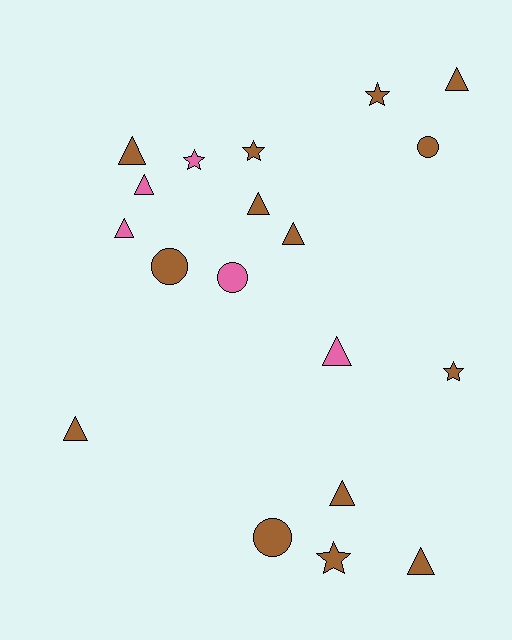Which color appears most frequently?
Brown, with 14 objects.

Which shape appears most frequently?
Triangle, with 10 objects.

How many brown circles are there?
There are 3 brown circles.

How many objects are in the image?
There are 19 objects.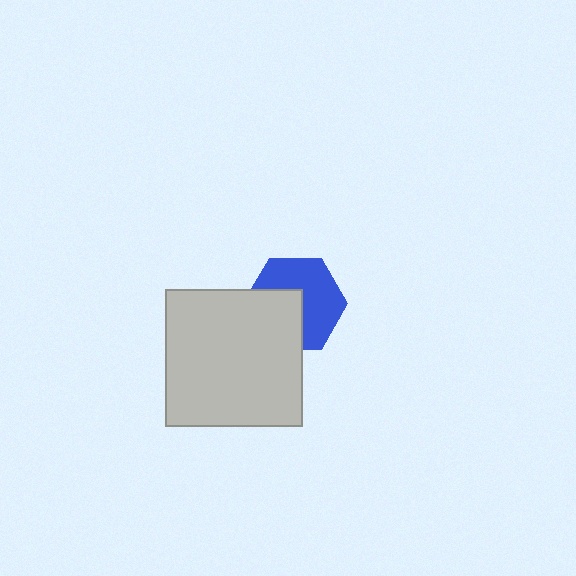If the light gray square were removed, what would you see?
You would see the complete blue hexagon.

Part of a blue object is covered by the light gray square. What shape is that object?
It is a hexagon.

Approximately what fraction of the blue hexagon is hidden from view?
Roughly 41% of the blue hexagon is hidden behind the light gray square.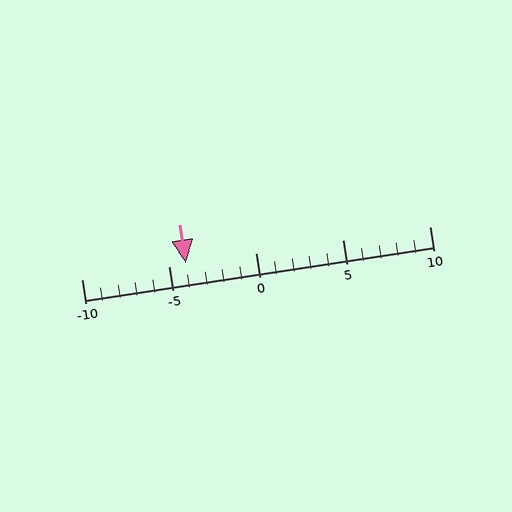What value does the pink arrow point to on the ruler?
The pink arrow points to approximately -4.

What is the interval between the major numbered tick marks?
The major tick marks are spaced 5 units apart.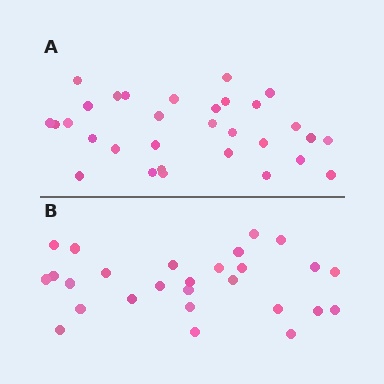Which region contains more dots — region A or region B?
Region A (the top region) has more dots.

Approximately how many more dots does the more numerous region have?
Region A has about 4 more dots than region B.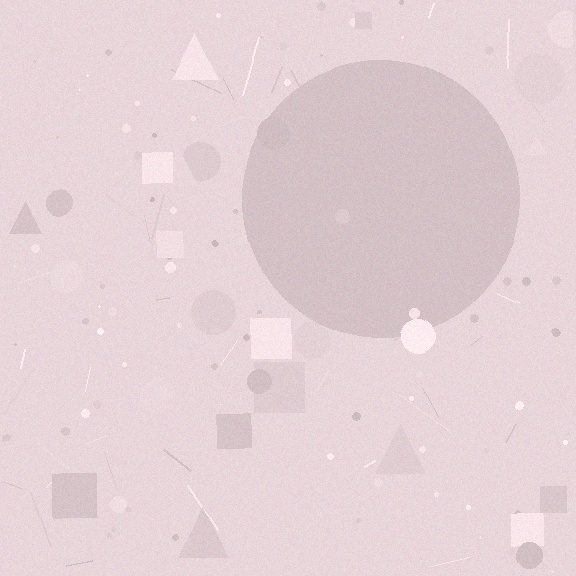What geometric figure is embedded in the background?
A circle is embedded in the background.